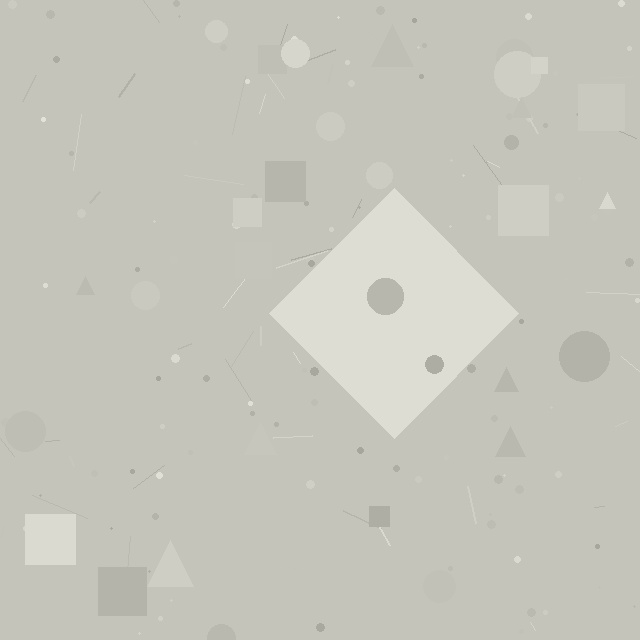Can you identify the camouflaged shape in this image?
The camouflaged shape is a diamond.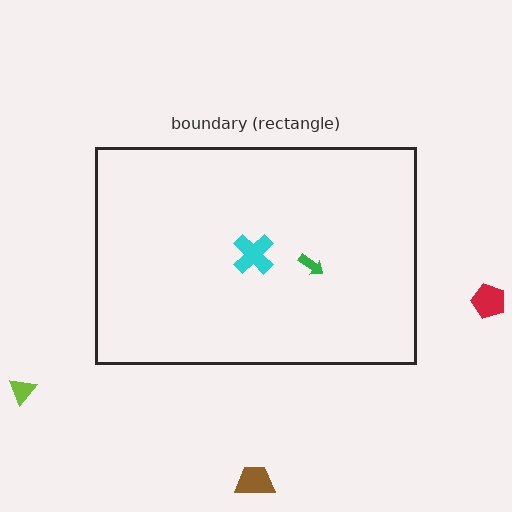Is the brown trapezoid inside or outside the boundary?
Outside.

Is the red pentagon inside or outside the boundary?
Outside.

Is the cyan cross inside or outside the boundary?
Inside.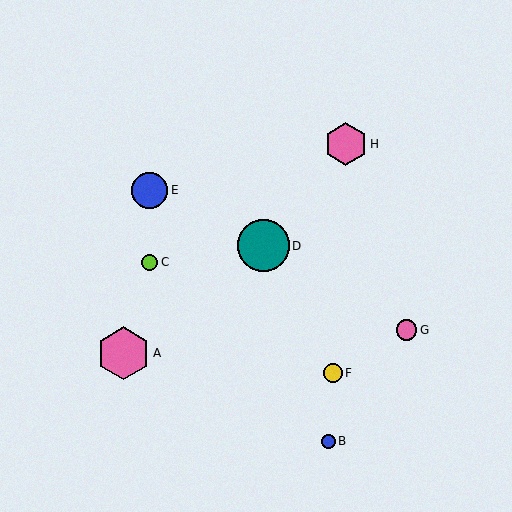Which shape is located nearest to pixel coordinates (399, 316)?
The pink circle (labeled G) at (406, 330) is nearest to that location.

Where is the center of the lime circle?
The center of the lime circle is at (149, 262).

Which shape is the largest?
The pink hexagon (labeled A) is the largest.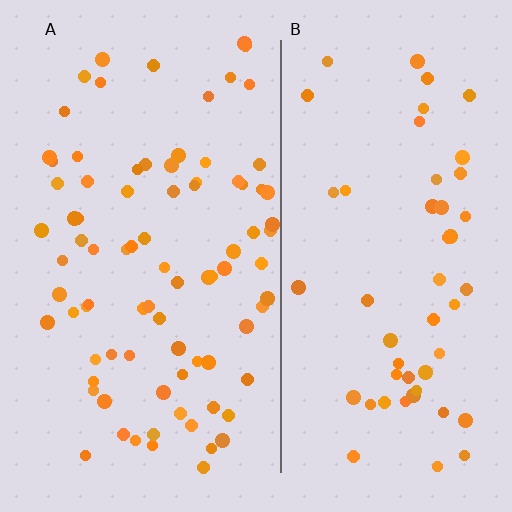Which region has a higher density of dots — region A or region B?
A (the left).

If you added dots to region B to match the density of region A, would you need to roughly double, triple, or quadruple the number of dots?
Approximately double.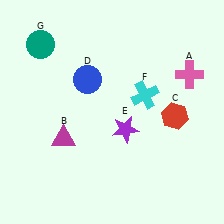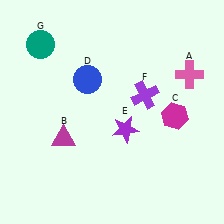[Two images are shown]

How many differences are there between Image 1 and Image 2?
There are 2 differences between the two images.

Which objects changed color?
C changed from red to magenta. F changed from cyan to purple.